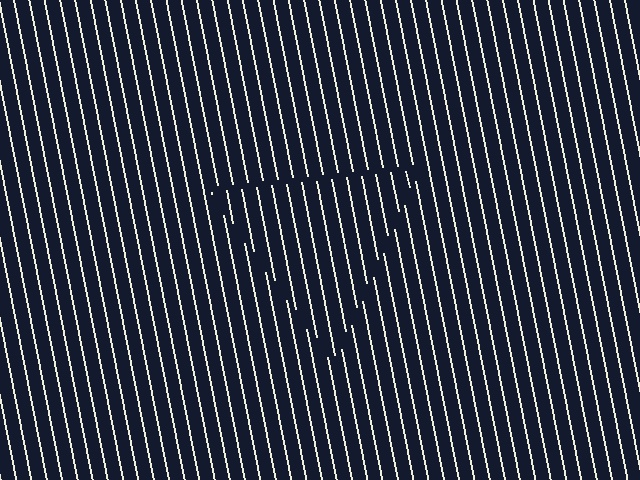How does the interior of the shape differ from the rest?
The interior of the shape contains the same grating, shifted by half a period — the contour is defined by the phase discontinuity where line-ends from the inner and outer gratings abut.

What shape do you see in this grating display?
An illusory triangle. The interior of the shape contains the same grating, shifted by half a period — the contour is defined by the phase discontinuity where line-ends from the inner and outer gratings abut.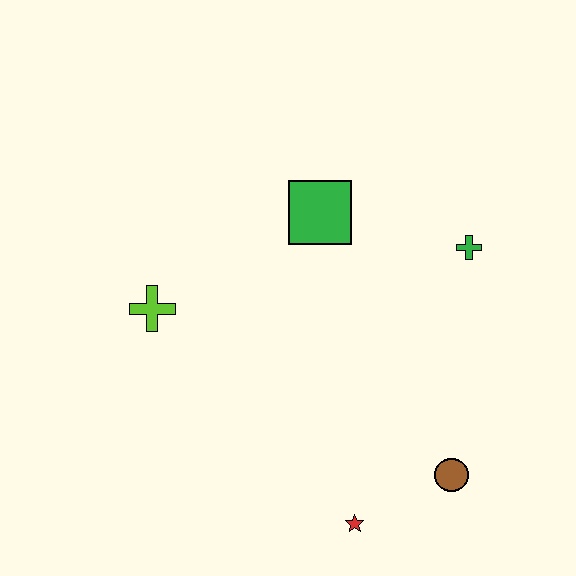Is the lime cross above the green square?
No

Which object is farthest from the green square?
The red star is farthest from the green square.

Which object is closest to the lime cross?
The green square is closest to the lime cross.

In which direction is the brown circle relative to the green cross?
The brown circle is below the green cross.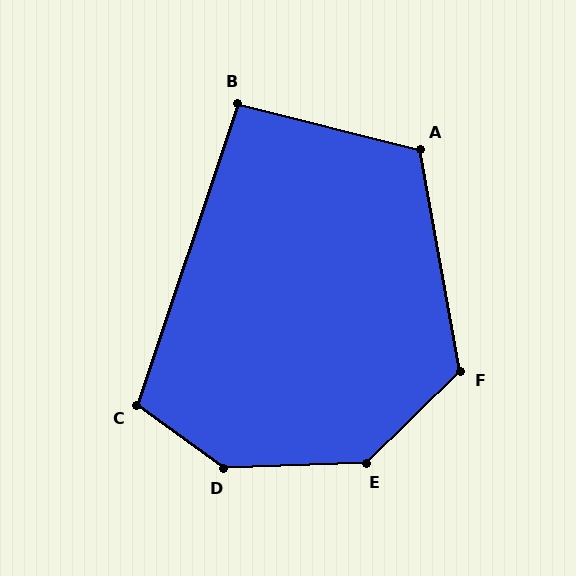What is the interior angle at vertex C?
Approximately 107 degrees (obtuse).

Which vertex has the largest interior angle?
D, at approximately 142 degrees.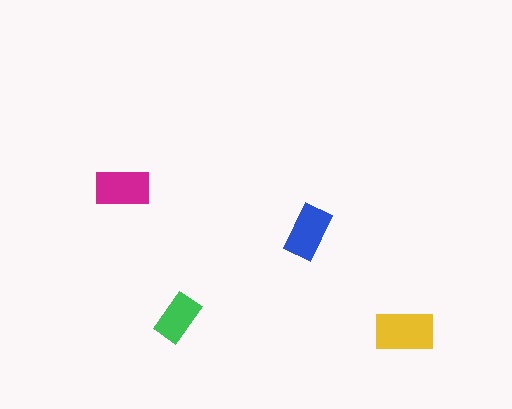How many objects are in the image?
There are 4 objects in the image.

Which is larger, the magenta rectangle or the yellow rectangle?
The yellow one.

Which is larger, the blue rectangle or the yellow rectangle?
The yellow one.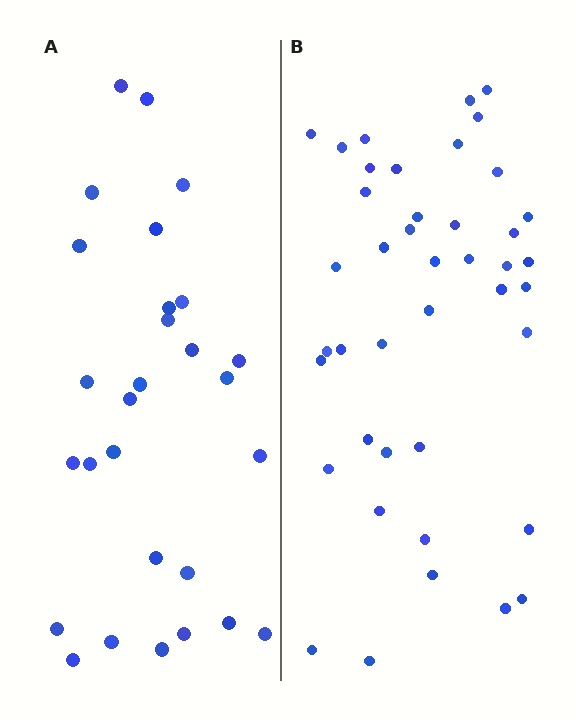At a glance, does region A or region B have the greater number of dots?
Region B (the right region) has more dots.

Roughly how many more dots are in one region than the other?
Region B has approximately 15 more dots than region A.